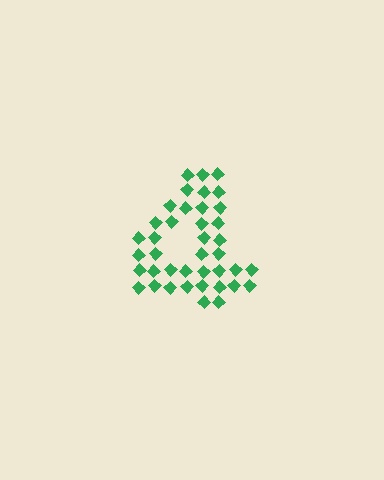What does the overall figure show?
The overall figure shows the digit 4.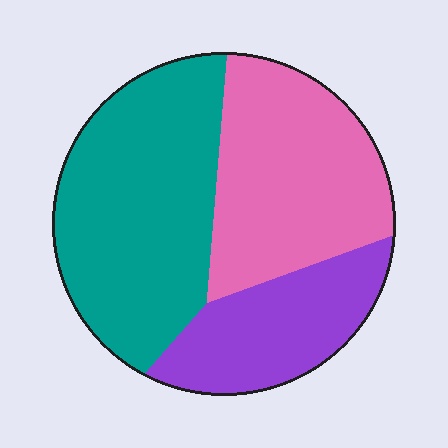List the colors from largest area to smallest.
From largest to smallest: teal, pink, purple.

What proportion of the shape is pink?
Pink covers roughly 35% of the shape.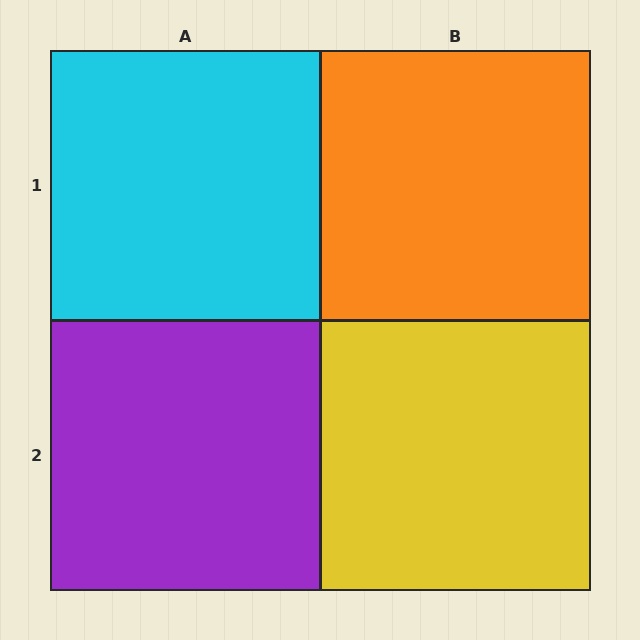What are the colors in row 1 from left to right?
Cyan, orange.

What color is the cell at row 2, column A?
Purple.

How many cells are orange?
1 cell is orange.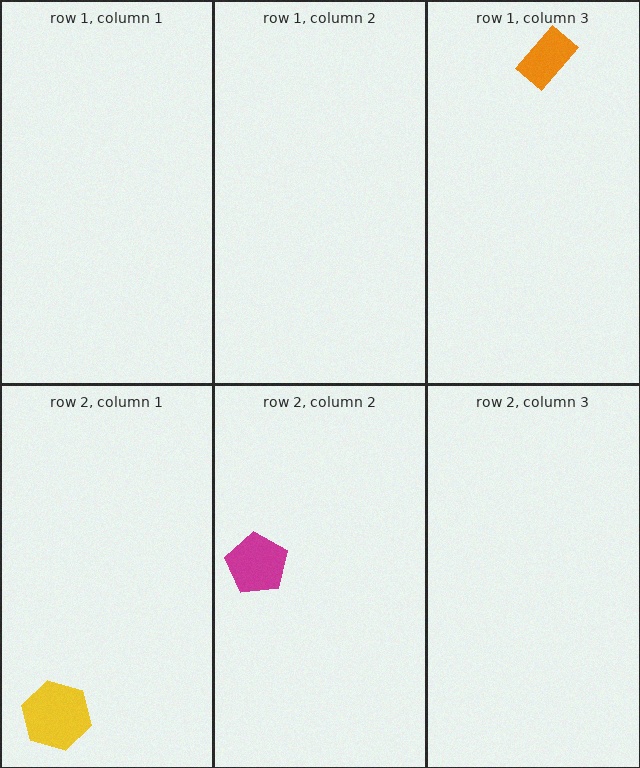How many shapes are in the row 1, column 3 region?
1.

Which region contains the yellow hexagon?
The row 2, column 1 region.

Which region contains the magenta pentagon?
The row 2, column 2 region.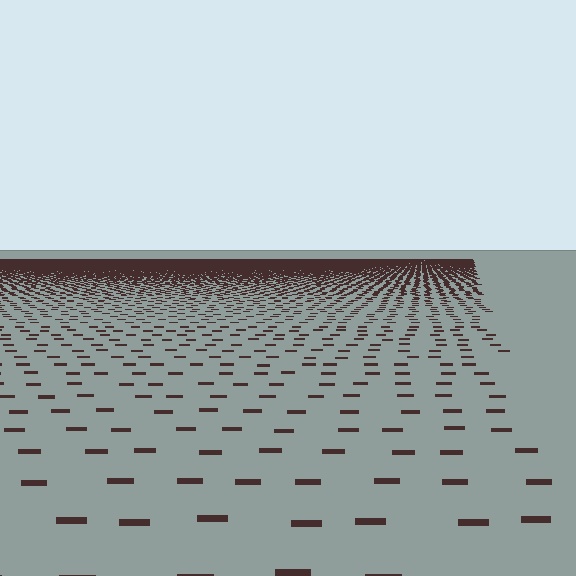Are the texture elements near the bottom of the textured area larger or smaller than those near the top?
Larger. Near the bottom, elements are closer to the viewer and appear at a bigger on-screen size.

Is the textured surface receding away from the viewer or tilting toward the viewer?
The surface is receding away from the viewer. Texture elements get smaller and denser toward the top.